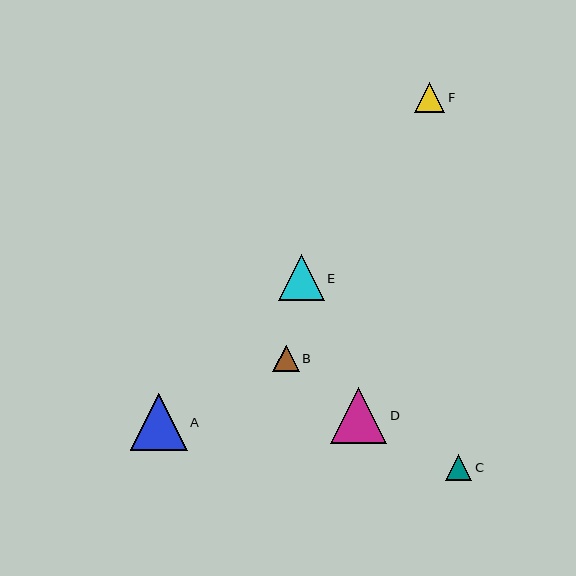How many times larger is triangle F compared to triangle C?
Triangle F is approximately 1.1 times the size of triangle C.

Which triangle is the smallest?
Triangle C is the smallest with a size of approximately 26 pixels.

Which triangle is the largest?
Triangle A is the largest with a size of approximately 57 pixels.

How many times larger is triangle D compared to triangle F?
Triangle D is approximately 1.9 times the size of triangle F.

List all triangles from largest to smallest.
From largest to smallest: A, D, E, F, B, C.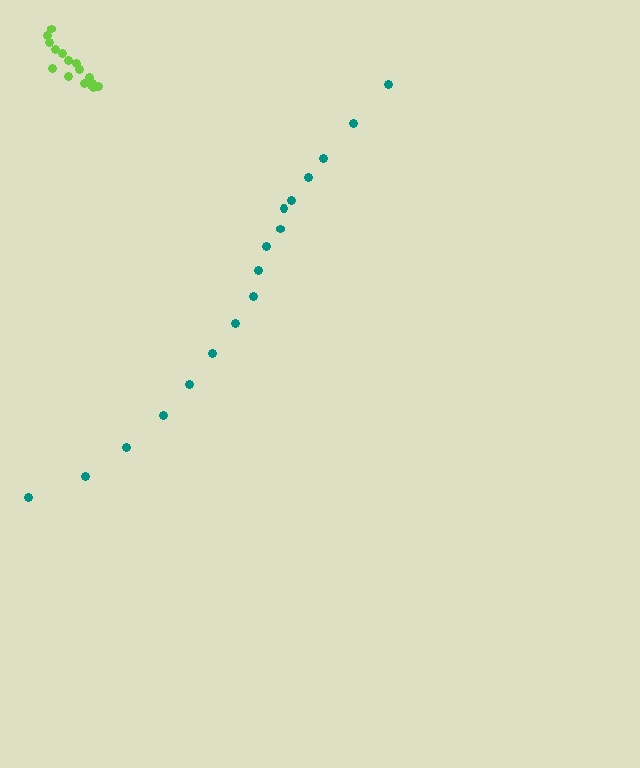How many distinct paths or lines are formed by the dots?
There are 2 distinct paths.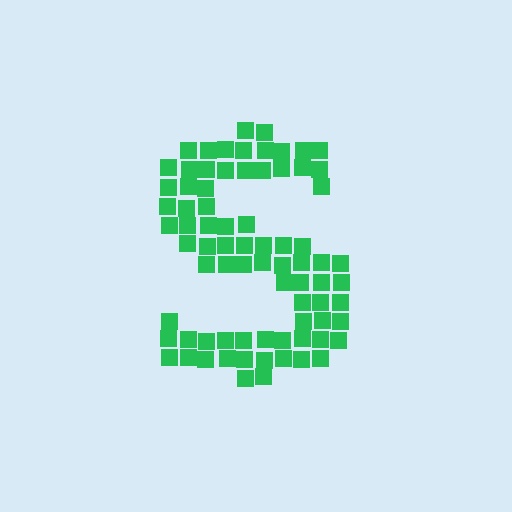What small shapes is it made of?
It is made of small squares.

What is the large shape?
The large shape is the letter S.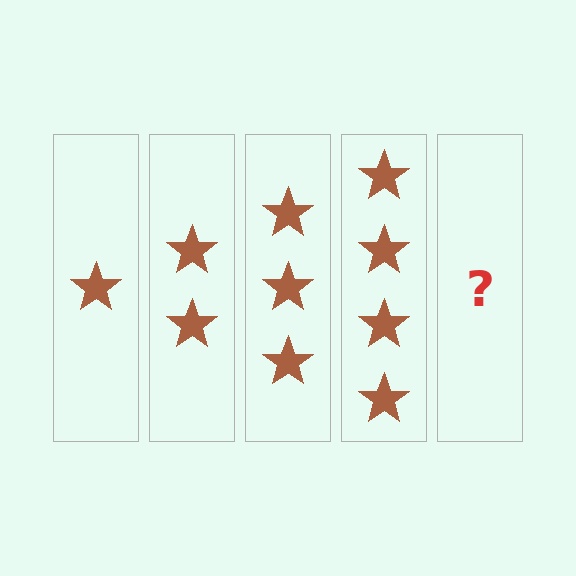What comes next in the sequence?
The next element should be 5 stars.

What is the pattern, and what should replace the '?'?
The pattern is that each step adds one more star. The '?' should be 5 stars.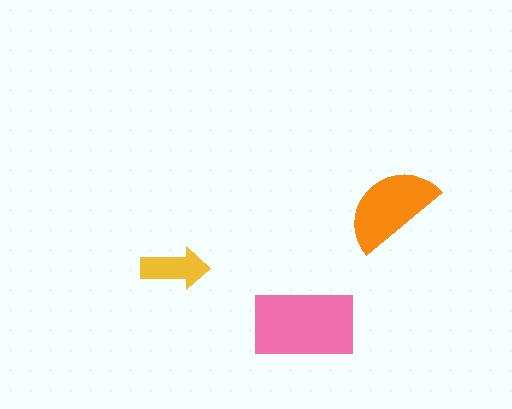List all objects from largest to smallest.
The pink rectangle, the orange semicircle, the yellow arrow.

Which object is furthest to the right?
The orange semicircle is rightmost.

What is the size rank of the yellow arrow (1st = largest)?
3rd.